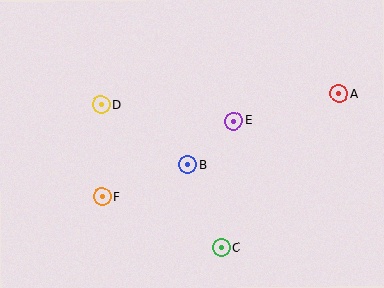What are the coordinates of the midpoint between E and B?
The midpoint between E and B is at (211, 143).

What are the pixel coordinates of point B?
Point B is at (188, 165).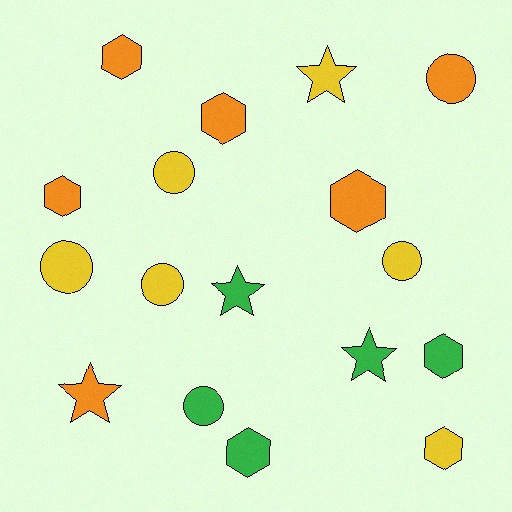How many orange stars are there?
There is 1 orange star.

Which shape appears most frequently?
Hexagon, with 7 objects.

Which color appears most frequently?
Orange, with 6 objects.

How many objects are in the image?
There are 17 objects.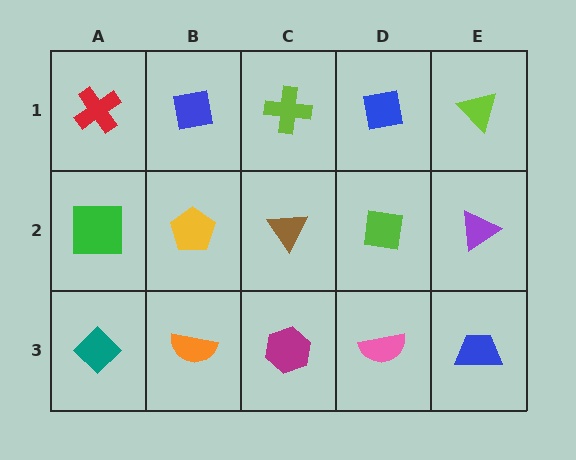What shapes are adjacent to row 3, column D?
A lime square (row 2, column D), a magenta hexagon (row 3, column C), a blue trapezoid (row 3, column E).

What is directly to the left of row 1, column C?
A blue square.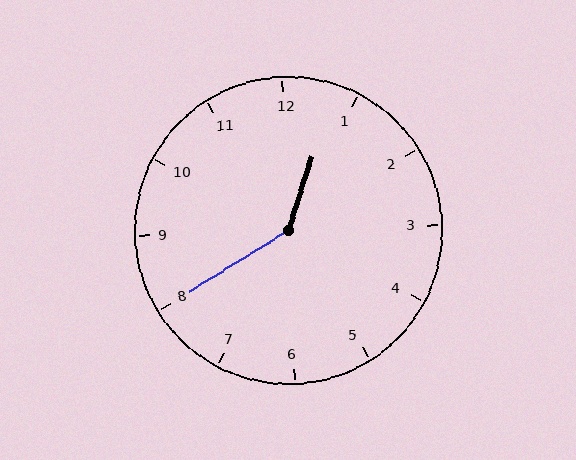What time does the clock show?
12:40.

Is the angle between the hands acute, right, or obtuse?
It is obtuse.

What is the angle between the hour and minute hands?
Approximately 140 degrees.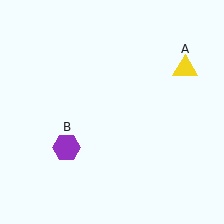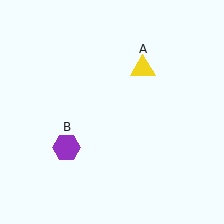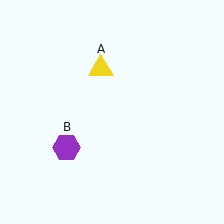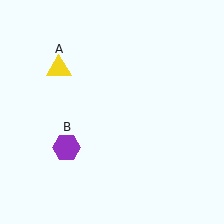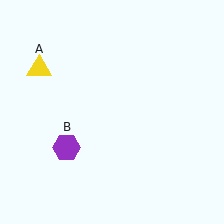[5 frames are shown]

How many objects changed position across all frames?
1 object changed position: yellow triangle (object A).